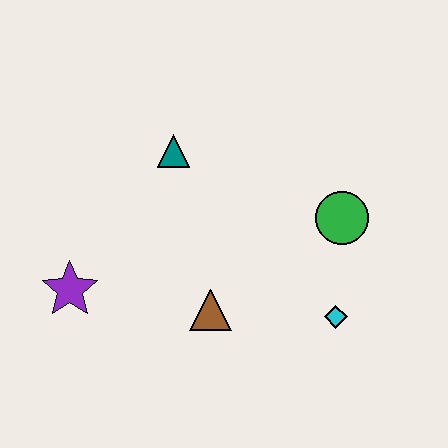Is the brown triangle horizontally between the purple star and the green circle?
Yes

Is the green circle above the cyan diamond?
Yes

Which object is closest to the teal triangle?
The brown triangle is closest to the teal triangle.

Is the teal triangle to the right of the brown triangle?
No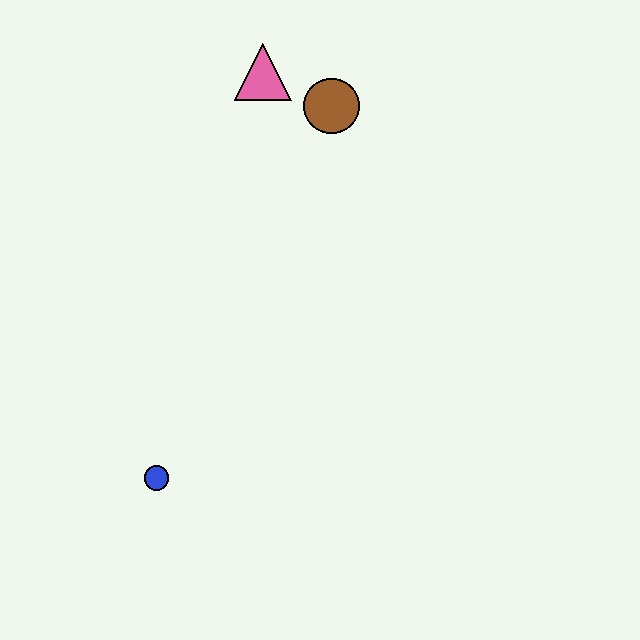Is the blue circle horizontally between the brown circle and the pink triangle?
No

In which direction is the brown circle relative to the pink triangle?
The brown circle is to the right of the pink triangle.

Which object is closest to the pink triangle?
The brown circle is closest to the pink triangle.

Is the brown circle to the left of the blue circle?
No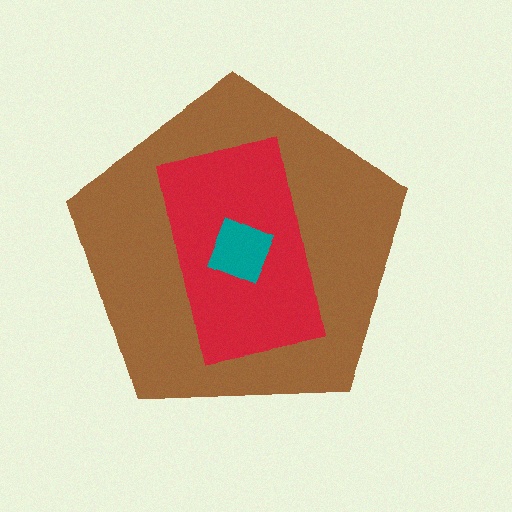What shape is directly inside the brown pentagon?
The red rectangle.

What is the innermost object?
The teal square.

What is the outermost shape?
The brown pentagon.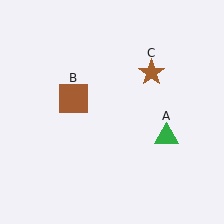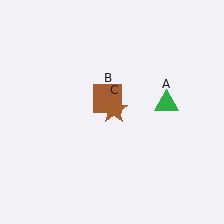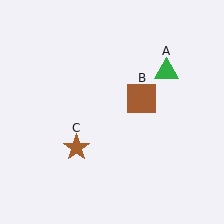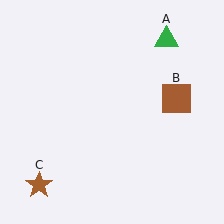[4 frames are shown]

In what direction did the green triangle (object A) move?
The green triangle (object A) moved up.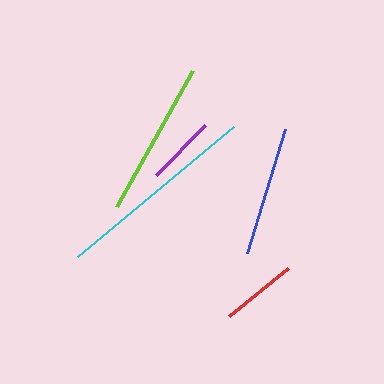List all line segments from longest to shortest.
From longest to shortest: cyan, lime, blue, red, purple.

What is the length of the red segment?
The red segment is approximately 76 pixels long.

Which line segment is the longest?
The cyan line is the longest at approximately 204 pixels.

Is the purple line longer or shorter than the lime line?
The lime line is longer than the purple line.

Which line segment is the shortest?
The purple line is the shortest at approximately 70 pixels.